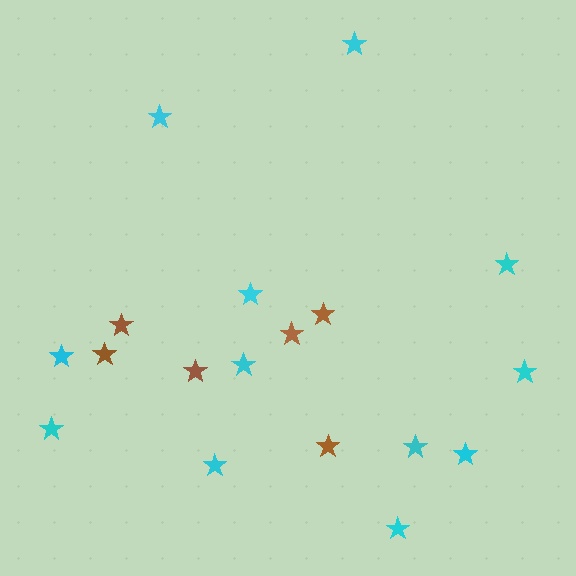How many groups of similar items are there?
There are 2 groups: one group of cyan stars (12) and one group of brown stars (6).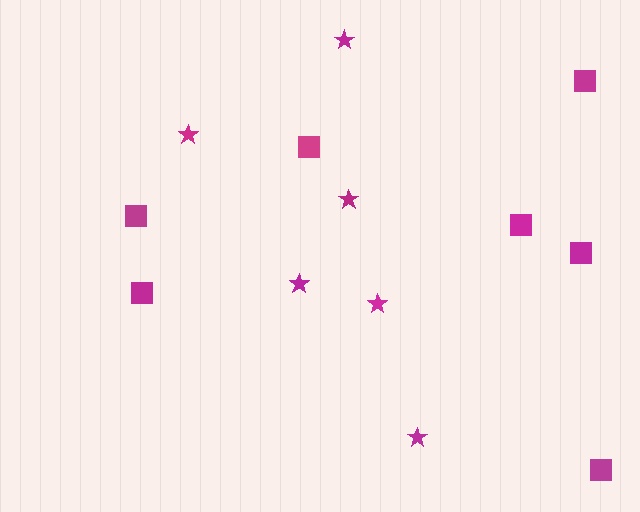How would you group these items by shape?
There are 2 groups: one group of squares (7) and one group of stars (6).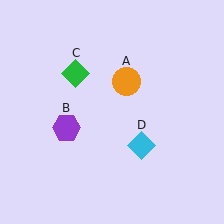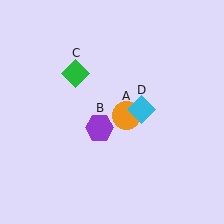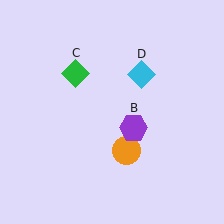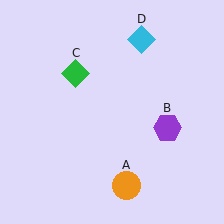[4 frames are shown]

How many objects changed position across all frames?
3 objects changed position: orange circle (object A), purple hexagon (object B), cyan diamond (object D).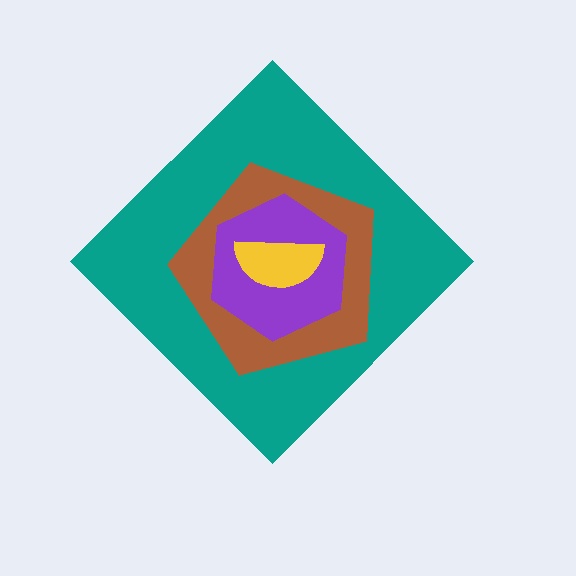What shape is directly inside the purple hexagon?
The yellow semicircle.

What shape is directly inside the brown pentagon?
The purple hexagon.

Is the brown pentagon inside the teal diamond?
Yes.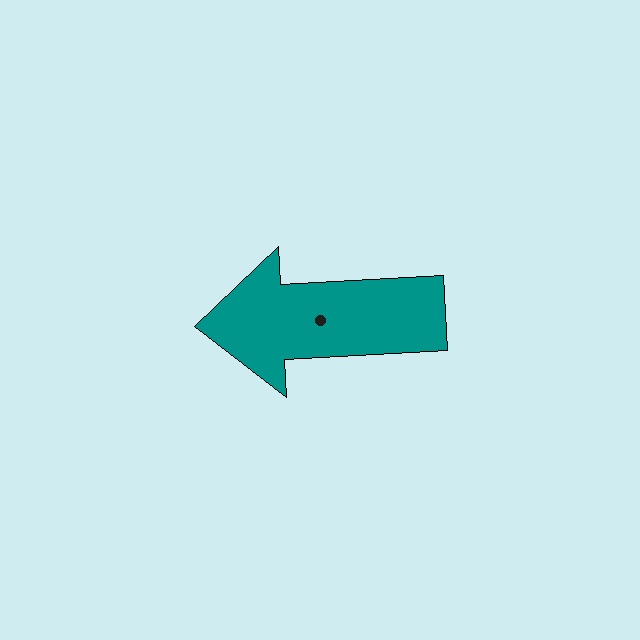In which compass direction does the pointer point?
West.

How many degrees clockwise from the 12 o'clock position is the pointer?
Approximately 267 degrees.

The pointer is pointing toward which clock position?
Roughly 9 o'clock.